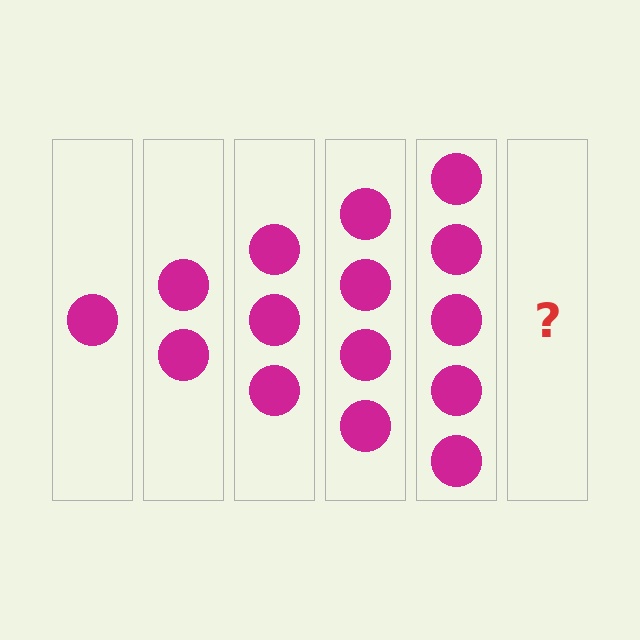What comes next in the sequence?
The next element should be 6 circles.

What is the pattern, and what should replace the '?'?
The pattern is that each step adds one more circle. The '?' should be 6 circles.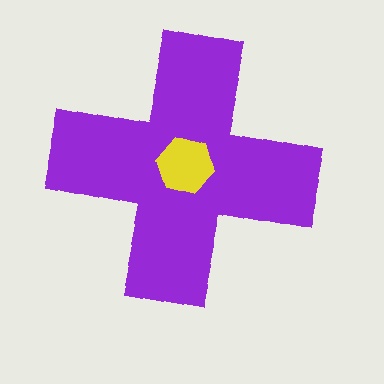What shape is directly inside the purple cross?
The yellow hexagon.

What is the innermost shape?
The yellow hexagon.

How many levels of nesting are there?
2.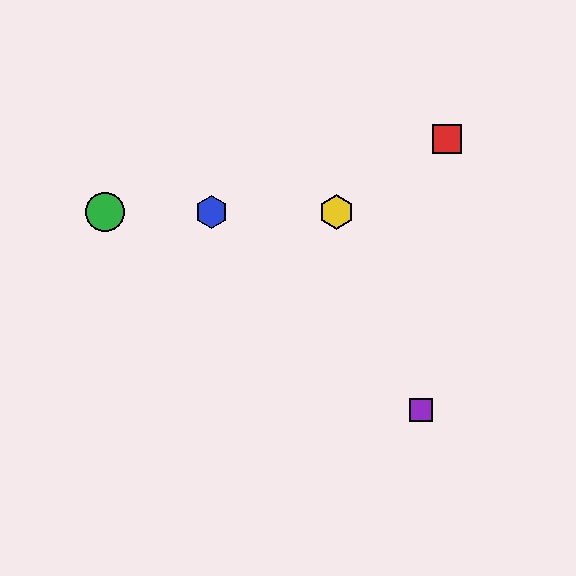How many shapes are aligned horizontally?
3 shapes (the blue hexagon, the green circle, the yellow hexagon) are aligned horizontally.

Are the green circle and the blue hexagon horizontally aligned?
Yes, both are at y≈212.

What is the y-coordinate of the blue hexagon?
The blue hexagon is at y≈212.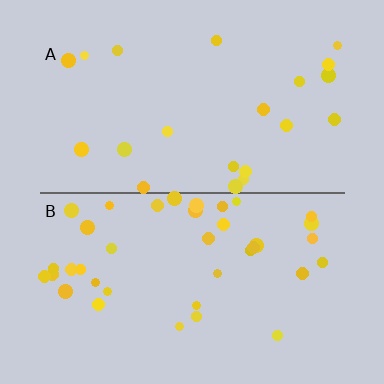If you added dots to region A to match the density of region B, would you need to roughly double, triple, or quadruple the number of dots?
Approximately double.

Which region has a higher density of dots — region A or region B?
B (the bottom).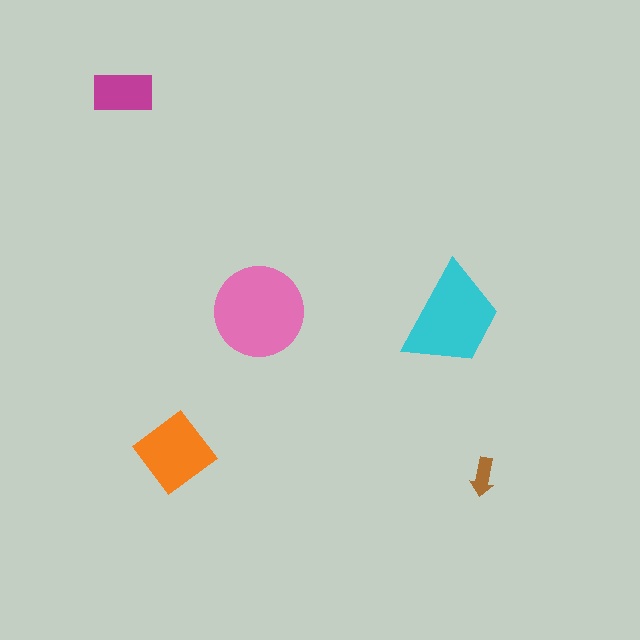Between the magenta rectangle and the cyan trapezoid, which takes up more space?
The cyan trapezoid.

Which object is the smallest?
The brown arrow.